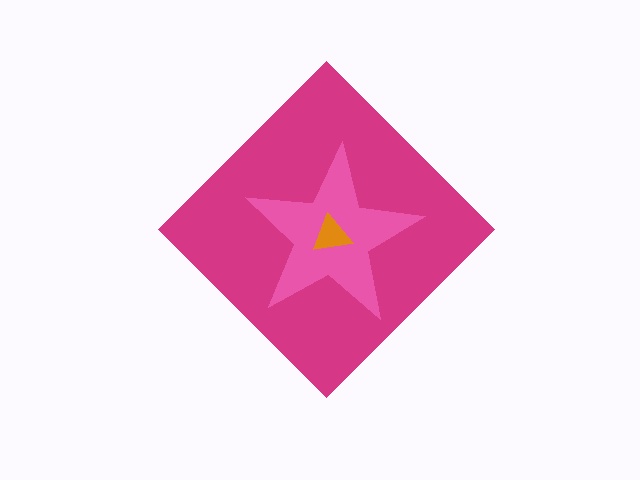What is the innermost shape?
The orange triangle.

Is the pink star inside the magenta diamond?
Yes.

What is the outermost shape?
The magenta diamond.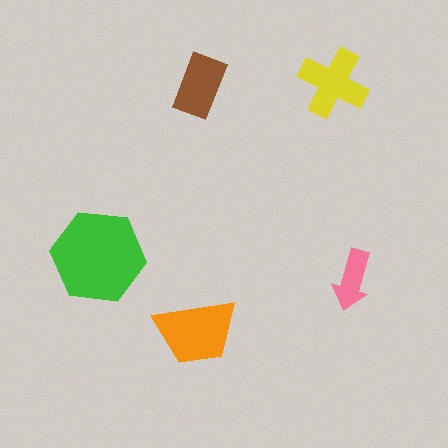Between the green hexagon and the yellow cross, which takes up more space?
The green hexagon.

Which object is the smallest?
The pink arrow.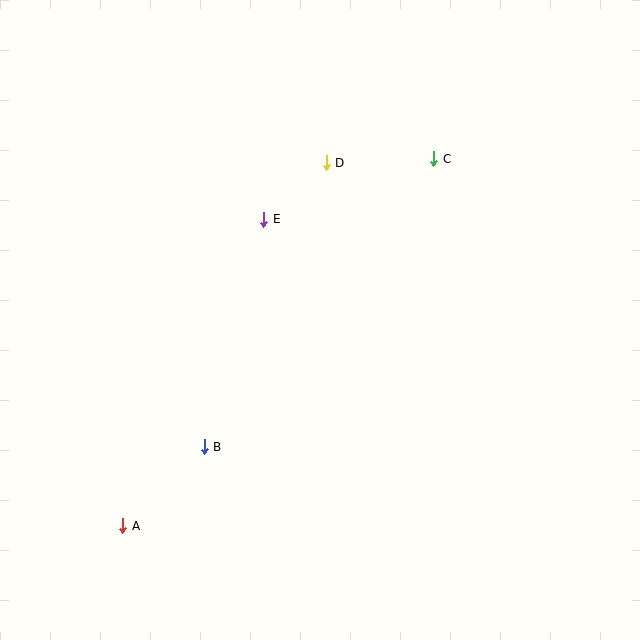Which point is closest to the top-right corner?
Point C is closest to the top-right corner.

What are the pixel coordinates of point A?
Point A is at (123, 526).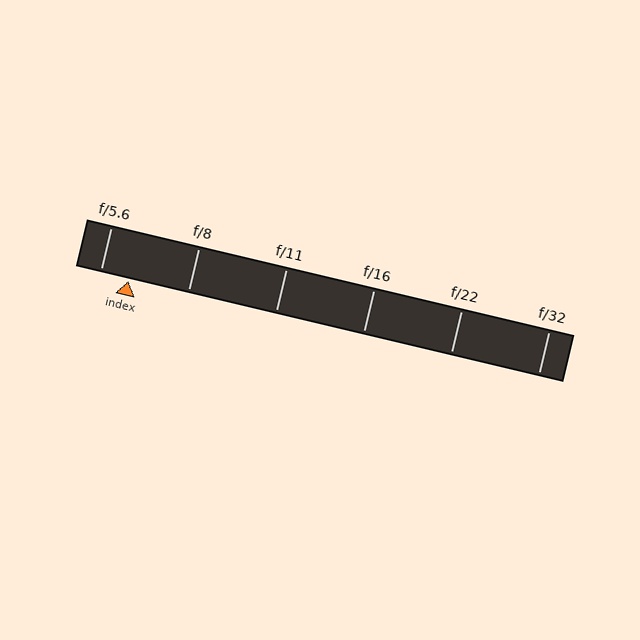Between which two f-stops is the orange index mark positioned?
The index mark is between f/5.6 and f/8.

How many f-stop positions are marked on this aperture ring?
There are 6 f-stop positions marked.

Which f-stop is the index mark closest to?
The index mark is closest to f/5.6.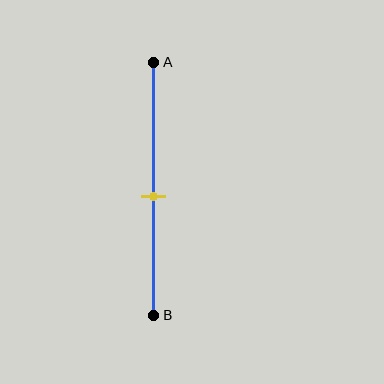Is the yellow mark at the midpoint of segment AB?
Yes, the mark is approximately at the midpoint.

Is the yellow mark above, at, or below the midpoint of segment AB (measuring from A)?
The yellow mark is approximately at the midpoint of segment AB.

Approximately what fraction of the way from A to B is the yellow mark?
The yellow mark is approximately 55% of the way from A to B.